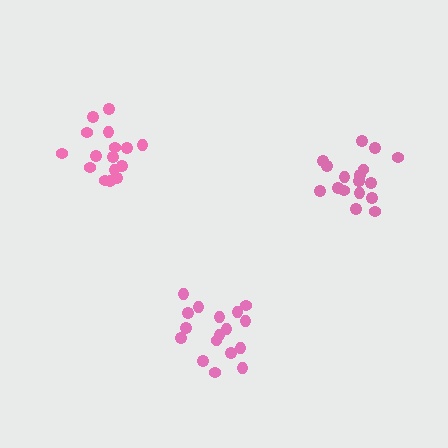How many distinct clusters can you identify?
There are 3 distinct clusters.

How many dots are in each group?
Group 1: 17 dots, Group 2: 17 dots, Group 3: 16 dots (50 total).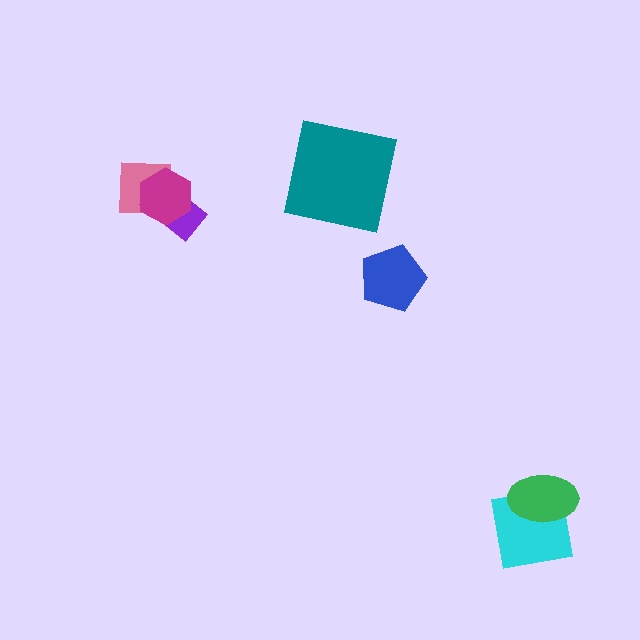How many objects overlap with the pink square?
2 objects overlap with the pink square.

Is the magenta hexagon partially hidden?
No, no other shape covers it.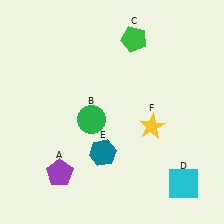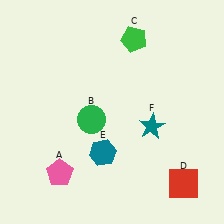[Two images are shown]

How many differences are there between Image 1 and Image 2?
There are 3 differences between the two images.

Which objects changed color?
A changed from purple to pink. D changed from cyan to red. F changed from yellow to teal.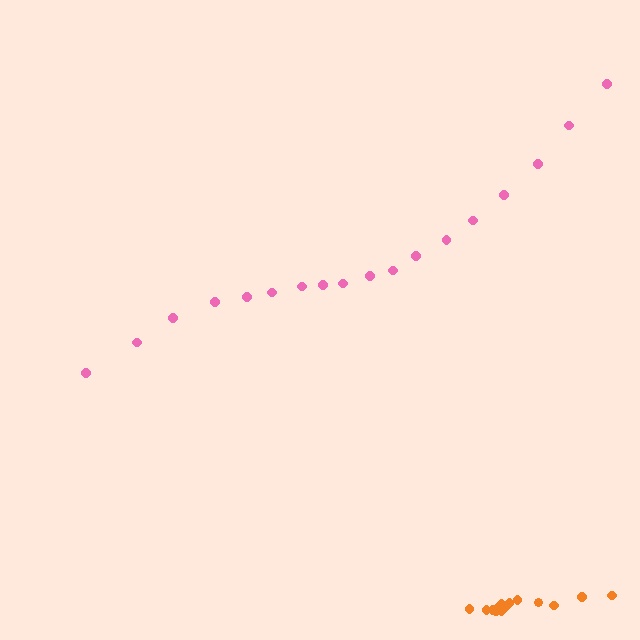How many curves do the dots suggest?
There are 2 distinct paths.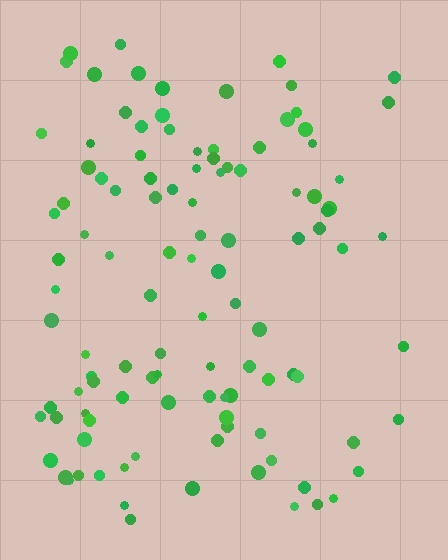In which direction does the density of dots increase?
From right to left, with the left side densest.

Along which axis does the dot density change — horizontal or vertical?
Horizontal.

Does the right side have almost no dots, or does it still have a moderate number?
Still a moderate number, just noticeably fewer than the left.